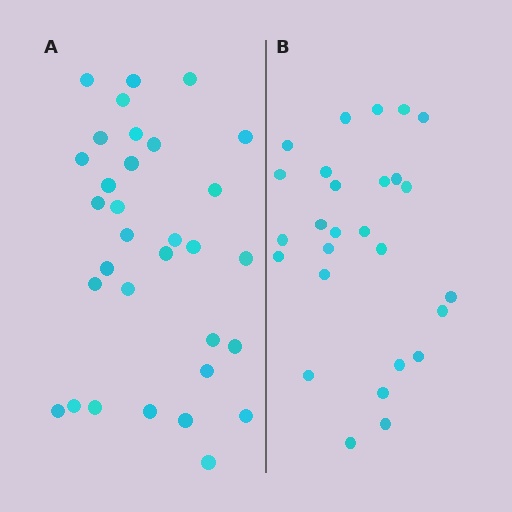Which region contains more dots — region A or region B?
Region A (the left region) has more dots.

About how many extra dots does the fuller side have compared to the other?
Region A has about 5 more dots than region B.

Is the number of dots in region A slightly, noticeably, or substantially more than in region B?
Region A has only slightly more — the two regions are fairly close. The ratio is roughly 1.2 to 1.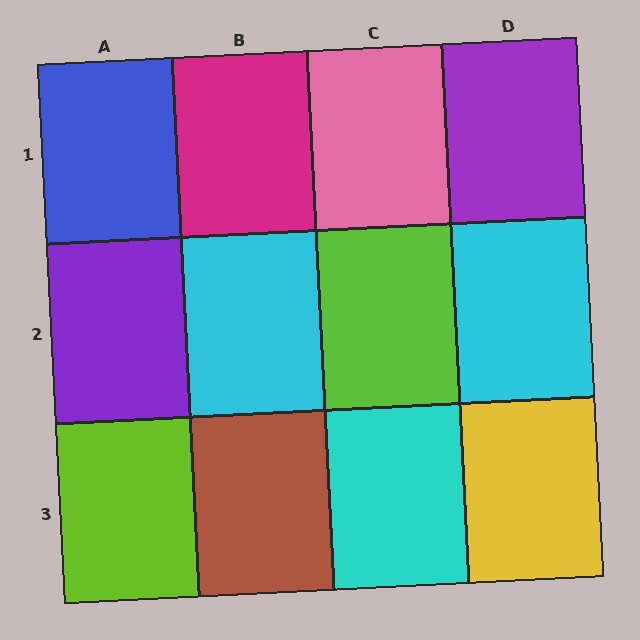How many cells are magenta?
1 cell is magenta.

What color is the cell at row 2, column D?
Cyan.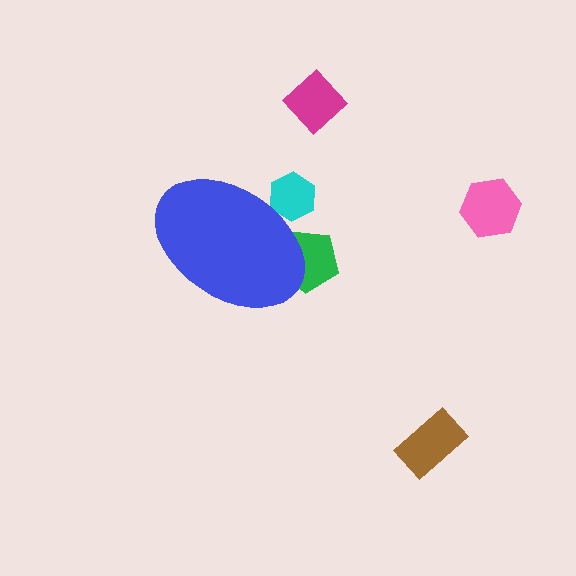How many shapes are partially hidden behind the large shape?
2 shapes are partially hidden.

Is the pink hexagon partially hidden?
No, the pink hexagon is fully visible.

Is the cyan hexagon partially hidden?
Yes, the cyan hexagon is partially hidden behind the blue ellipse.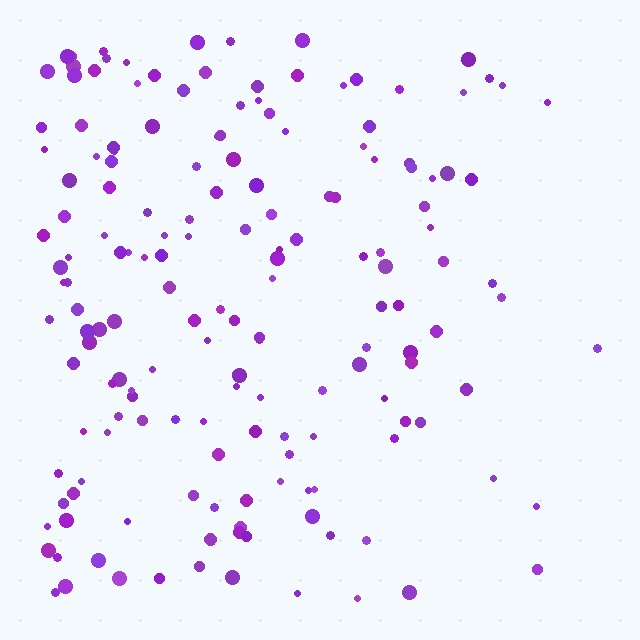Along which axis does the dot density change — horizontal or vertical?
Horizontal.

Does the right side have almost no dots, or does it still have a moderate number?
Still a moderate number, just noticeably fewer than the left.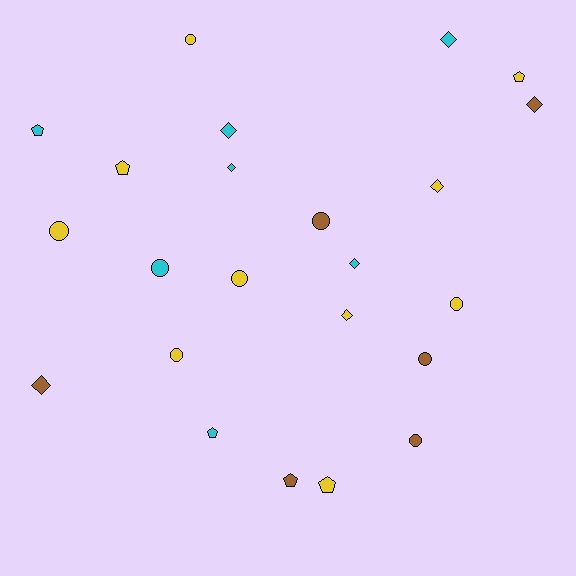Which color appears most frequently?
Yellow, with 10 objects.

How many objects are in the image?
There are 23 objects.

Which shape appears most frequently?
Circle, with 9 objects.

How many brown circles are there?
There are 3 brown circles.